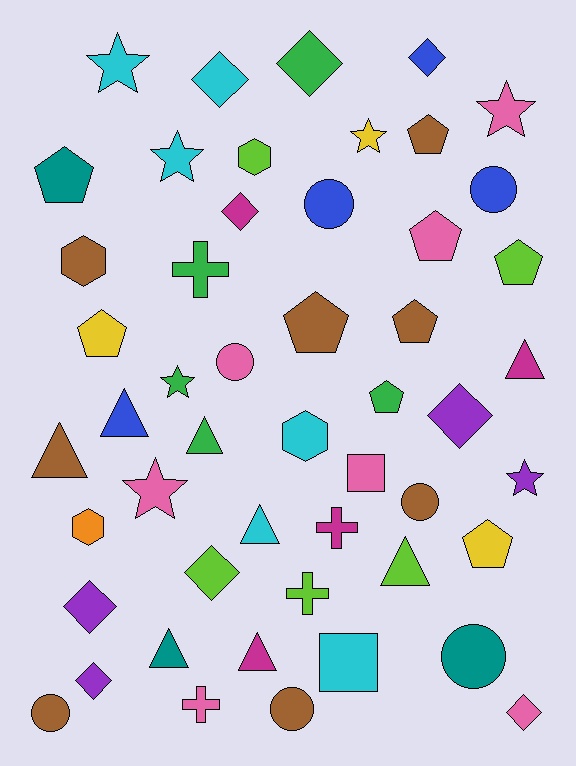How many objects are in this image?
There are 50 objects.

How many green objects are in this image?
There are 5 green objects.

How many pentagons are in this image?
There are 9 pentagons.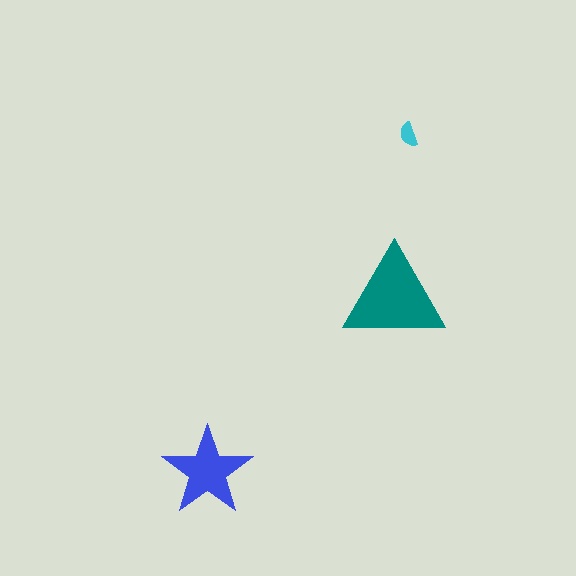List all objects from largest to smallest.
The teal triangle, the blue star, the cyan semicircle.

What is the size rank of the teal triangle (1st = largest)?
1st.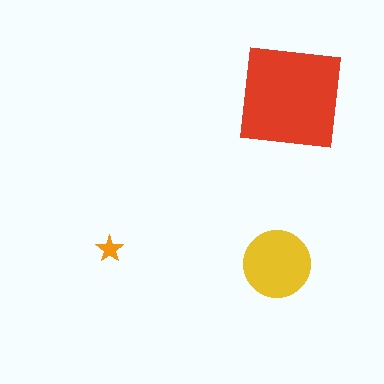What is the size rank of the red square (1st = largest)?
1st.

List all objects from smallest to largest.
The orange star, the yellow circle, the red square.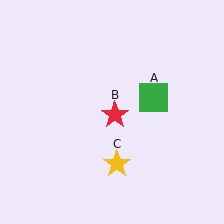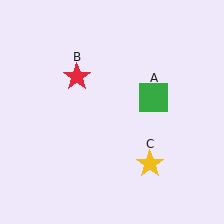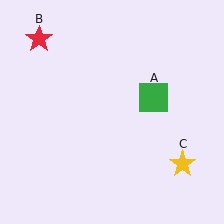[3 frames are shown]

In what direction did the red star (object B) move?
The red star (object B) moved up and to the left.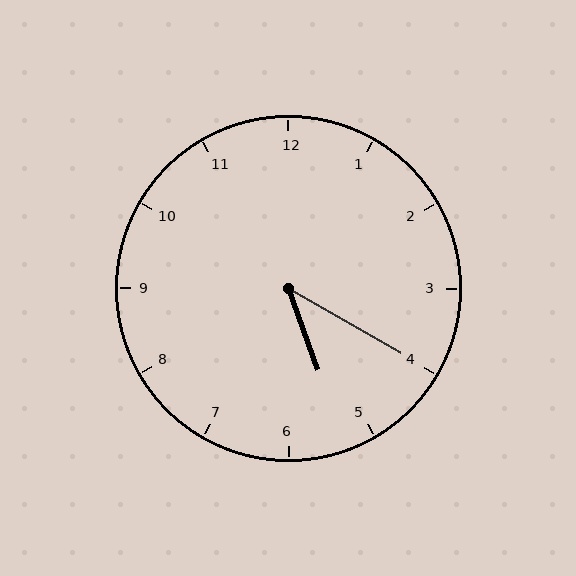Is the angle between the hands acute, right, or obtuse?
It is acute.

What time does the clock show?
5:20.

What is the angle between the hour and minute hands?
Approximately 40 degrees.